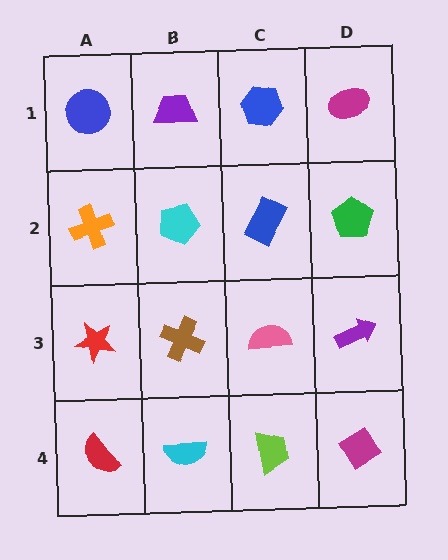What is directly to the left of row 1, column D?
A blue hexagon.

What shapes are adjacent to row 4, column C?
A pink semicircle (row 3, column C), a cyan semicircle (row 4, column B), a magenta diamond (row 4, column D).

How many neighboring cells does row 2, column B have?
4.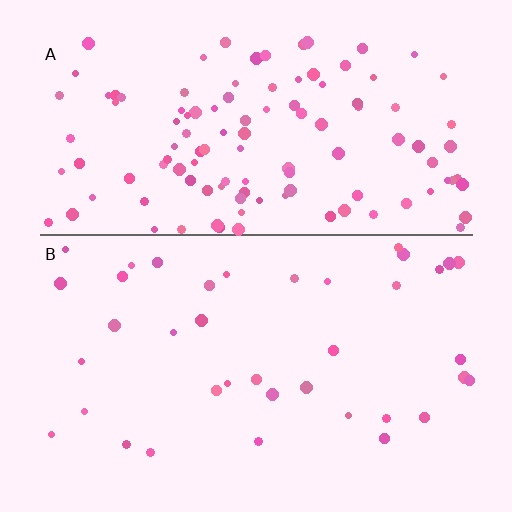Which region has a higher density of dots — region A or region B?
A (the top).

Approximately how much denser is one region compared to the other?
Approximately 3.2× — region A over region B.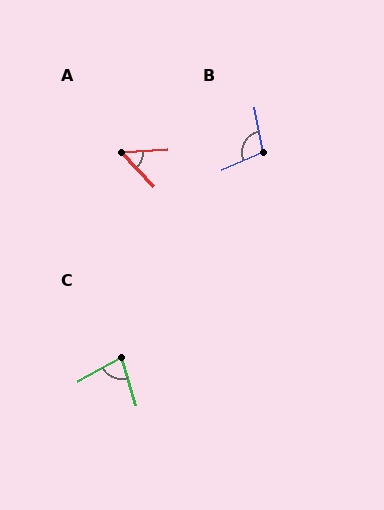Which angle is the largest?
B, at approximately 103 degrees.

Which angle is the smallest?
A, at approximately 49 degrees.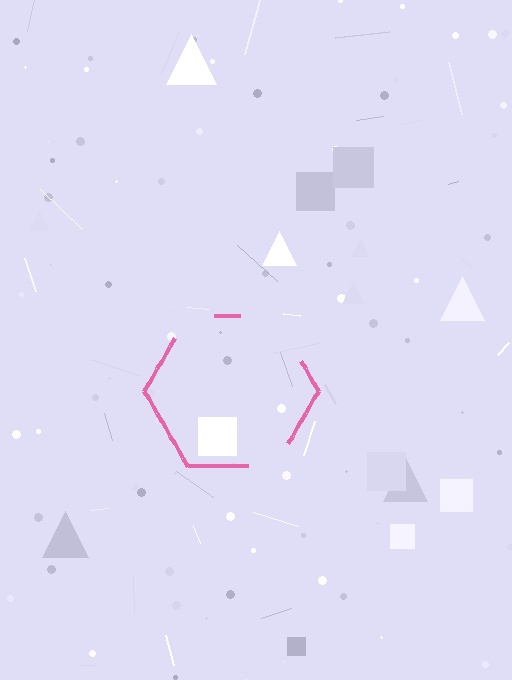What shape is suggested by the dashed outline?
The dashed outline suggests a hexagon.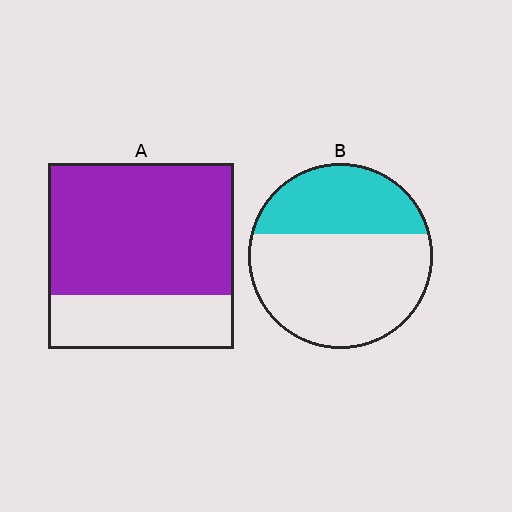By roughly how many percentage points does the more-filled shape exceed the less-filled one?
By roughly 35 percentage points (A over B).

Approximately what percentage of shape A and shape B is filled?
A is approximately 70% and B is approximately 35%.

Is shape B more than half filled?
No.